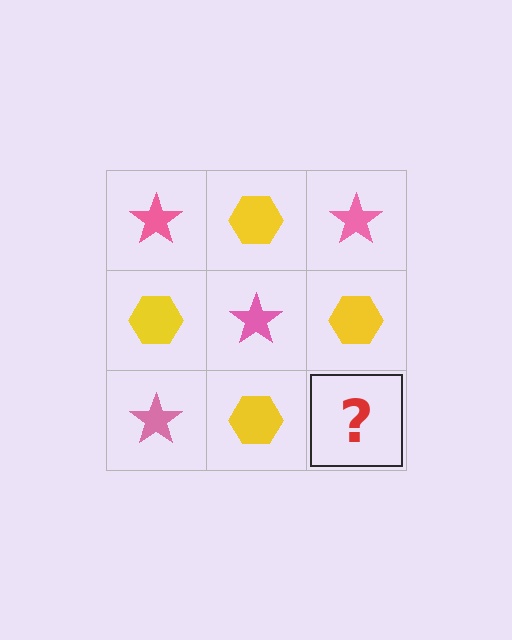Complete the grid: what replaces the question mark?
The question mark should be replaced with a pink star.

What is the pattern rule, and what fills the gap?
The rule is that it alternates pink star and yellow hexagon in a checkerboard pattern. The gap should be filled with a pink star.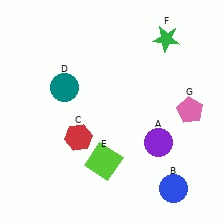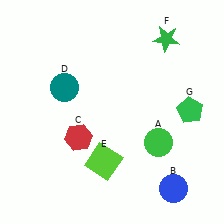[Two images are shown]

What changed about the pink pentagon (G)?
In Image 1, G is pink. In Image 2, it changed to green.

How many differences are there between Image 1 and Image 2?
There are 2 differences between the two images.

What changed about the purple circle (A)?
In Image 1, A is purple. In Image 2, it changed to green.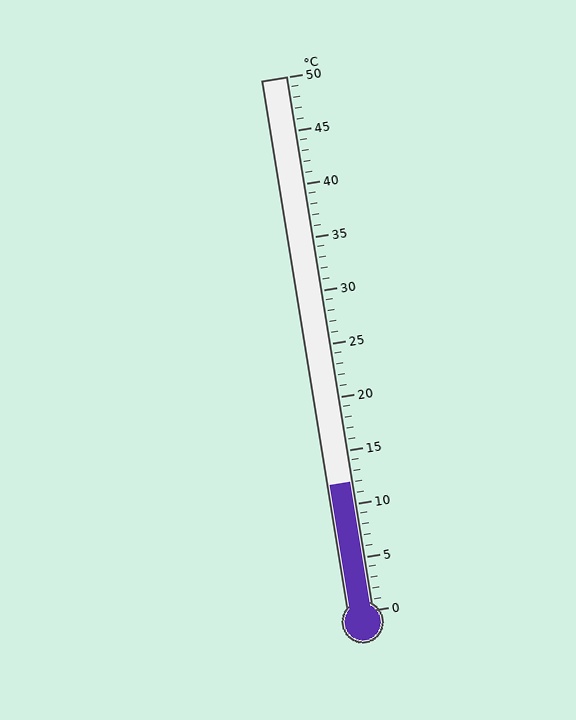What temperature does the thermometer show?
The thermometer shows approximately 12°C.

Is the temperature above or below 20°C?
The temperature is below 20°C.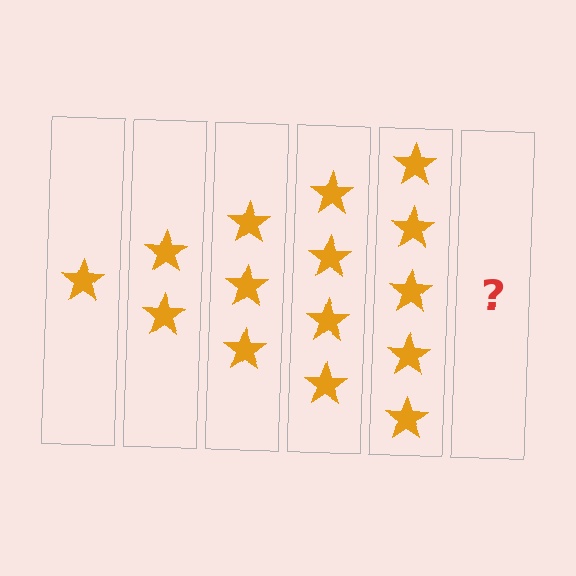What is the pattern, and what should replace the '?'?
The pattern is that each step adds one more star. The '?' should be 6 stars.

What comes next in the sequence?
The next element should be 6 stars.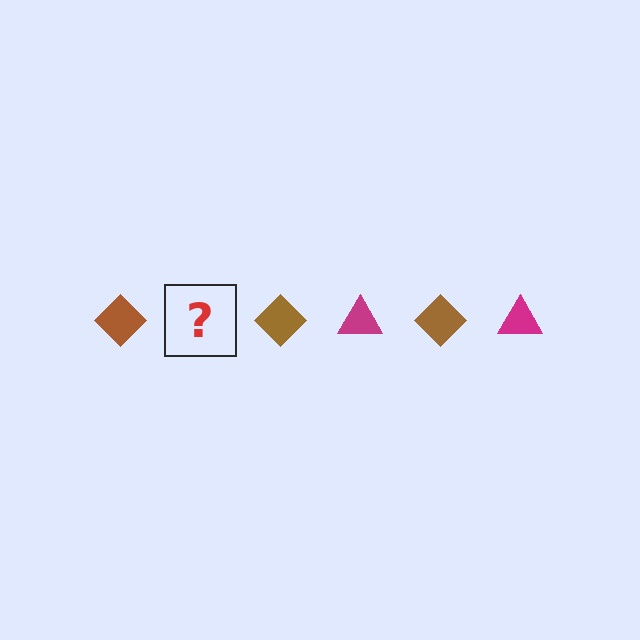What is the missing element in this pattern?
The missing element is a magenta triangle.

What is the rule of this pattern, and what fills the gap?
The rule is that the pattern alternates between brown diamond and magenta triangle. The gap should be filled with a magenta triangle.